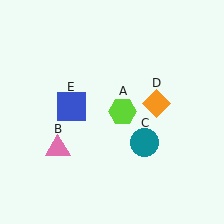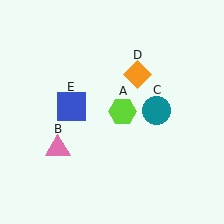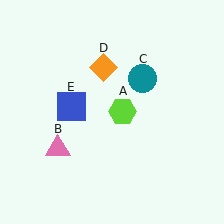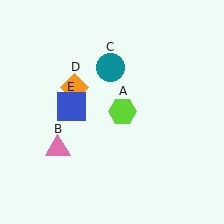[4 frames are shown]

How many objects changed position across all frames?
2 objects changed position: teal circle (object C), orange diamond (object D).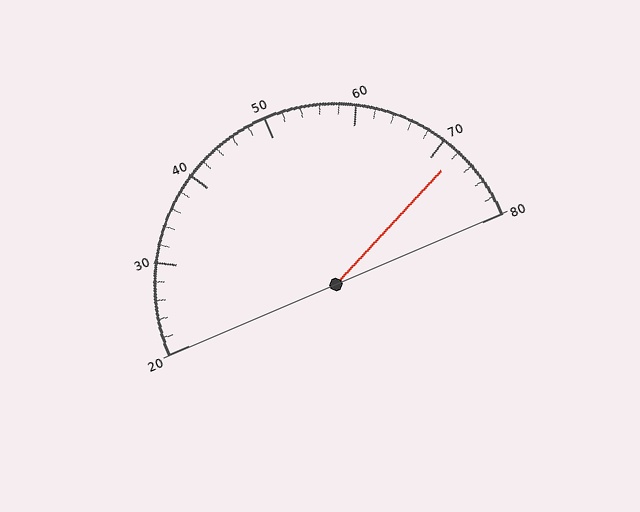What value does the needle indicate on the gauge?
The needle indicates approximately 72.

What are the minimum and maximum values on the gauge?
The gauge ranges from 20 to 80.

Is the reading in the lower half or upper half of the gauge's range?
The reading is in the upper half of the range (20 to 80).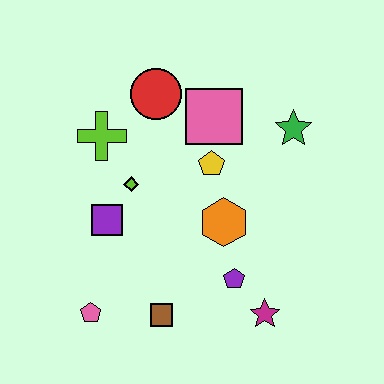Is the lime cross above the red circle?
No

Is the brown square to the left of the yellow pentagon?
Yes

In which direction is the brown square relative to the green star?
The brown square is below the green star.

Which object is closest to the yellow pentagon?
The pink square is closest to the yellow pentagon.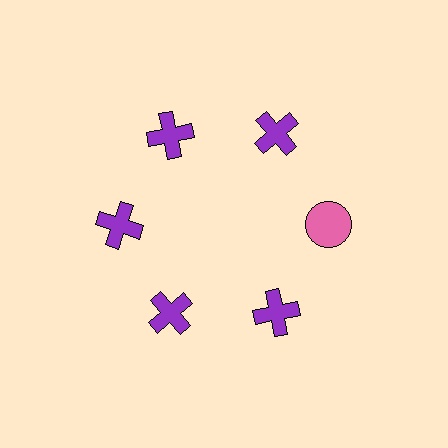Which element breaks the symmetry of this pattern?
The pink circle at roughly the 3 o'clock position breaks the symmetry. All other shapes are purple crosses.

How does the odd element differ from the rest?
It differs in both color (pink instead of purple) and shape (circle instead of cross).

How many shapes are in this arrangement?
There are 6 shapes arranged in a ring pattern.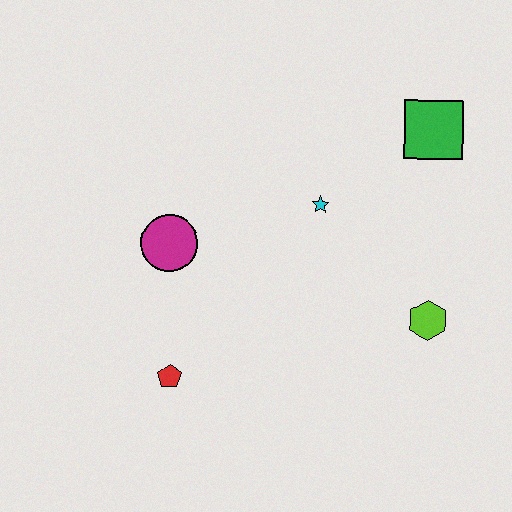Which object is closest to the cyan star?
The green square is closest to the cyan star.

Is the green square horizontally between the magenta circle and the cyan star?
No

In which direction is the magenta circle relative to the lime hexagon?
The magenta circle is to the left of the lime hexagon.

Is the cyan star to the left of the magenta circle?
No